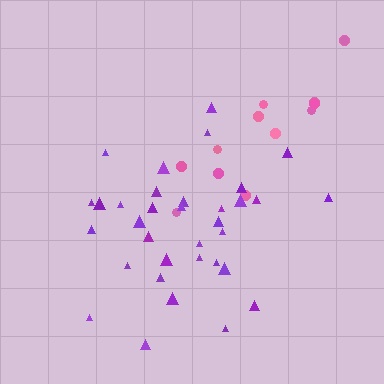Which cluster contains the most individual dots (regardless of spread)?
Purple (34).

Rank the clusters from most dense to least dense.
purple, pink.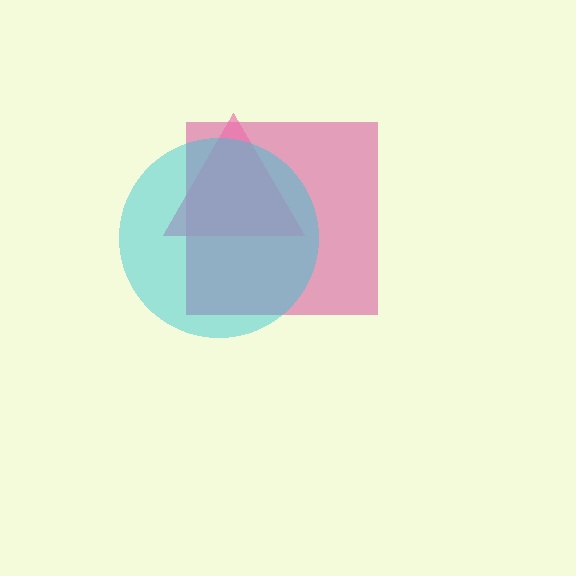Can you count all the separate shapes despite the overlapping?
Yes, there are 3 separate shapes.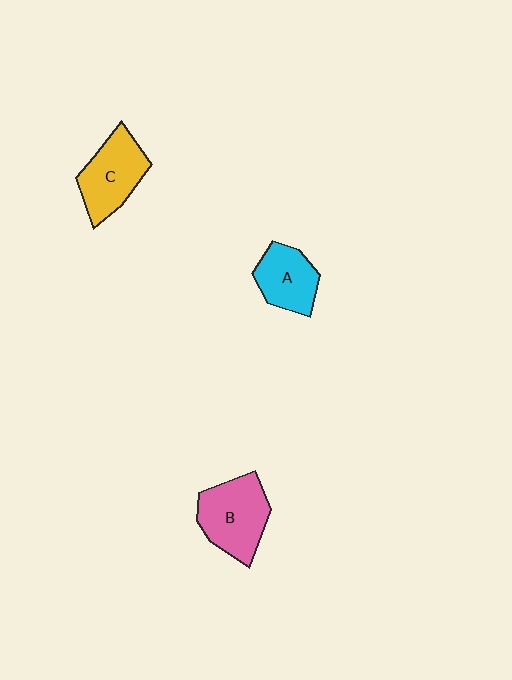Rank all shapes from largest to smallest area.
From largest to smallest: B (pink), C (yellow), A (cyan).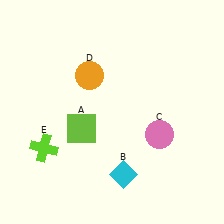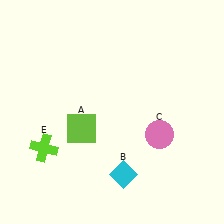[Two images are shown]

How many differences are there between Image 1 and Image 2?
There is 1 difference between the two images.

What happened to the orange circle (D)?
The orange circle (D) was removed in Image 2. It was in the top-left area of Image 1.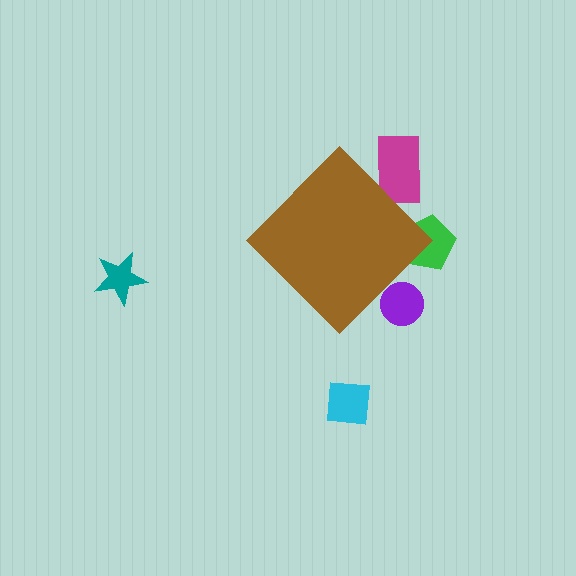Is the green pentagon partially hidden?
Yes, the green pentagon is partially hidden behind the brown diamond.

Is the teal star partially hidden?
No, the teal star is fully visible.